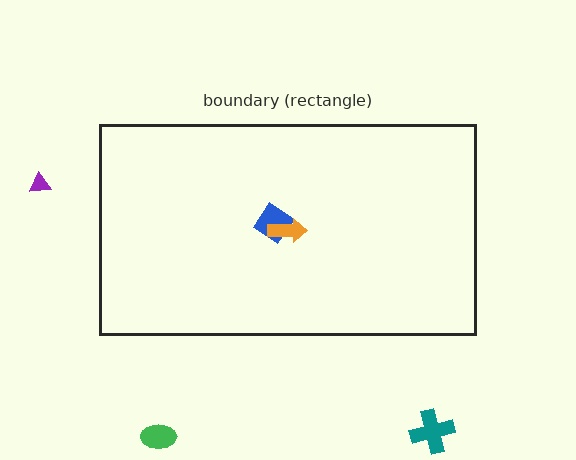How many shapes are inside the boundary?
2 inside, 3 outside.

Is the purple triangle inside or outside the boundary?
Outside.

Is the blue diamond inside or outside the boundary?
Inside.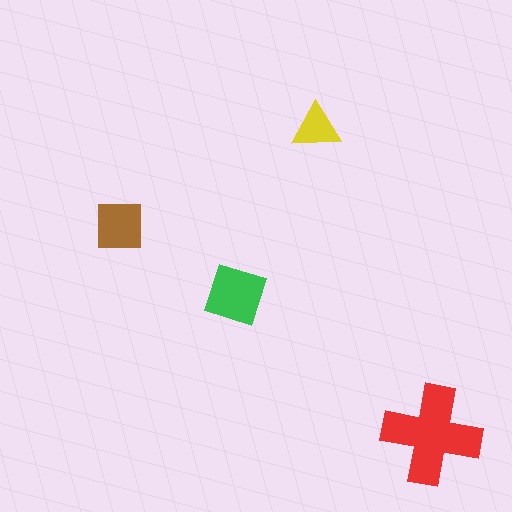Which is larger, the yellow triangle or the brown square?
The brown square.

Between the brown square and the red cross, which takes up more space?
The red cross.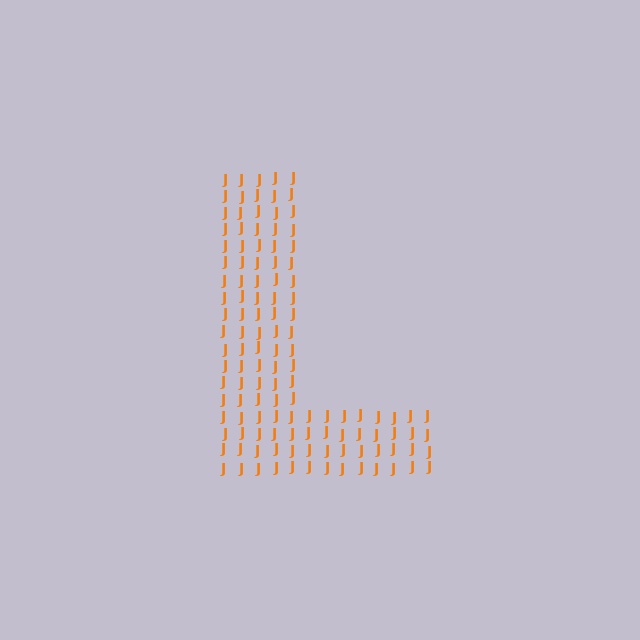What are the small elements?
The small elements are letter J's.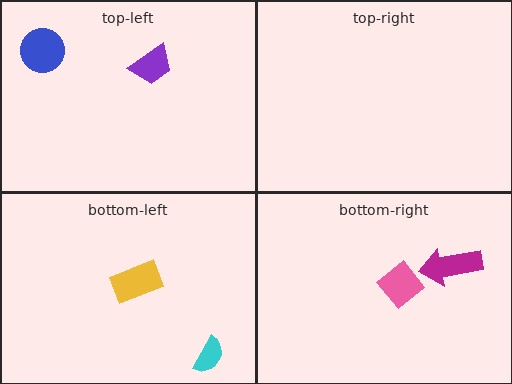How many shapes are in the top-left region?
2.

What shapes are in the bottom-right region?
The pink diamond, the magenta arrow.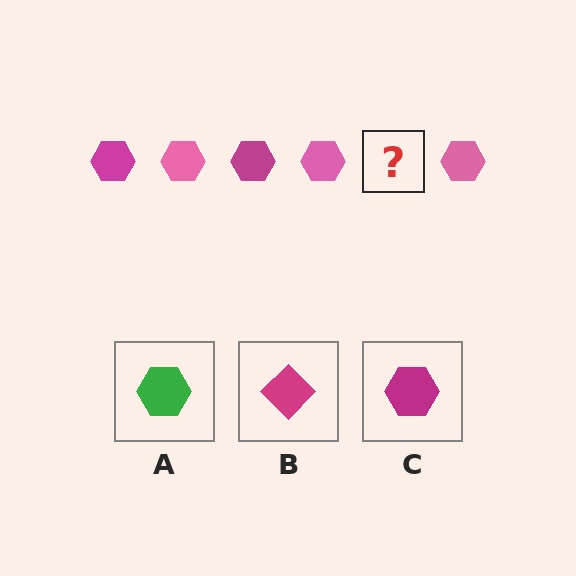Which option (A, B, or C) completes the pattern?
C.